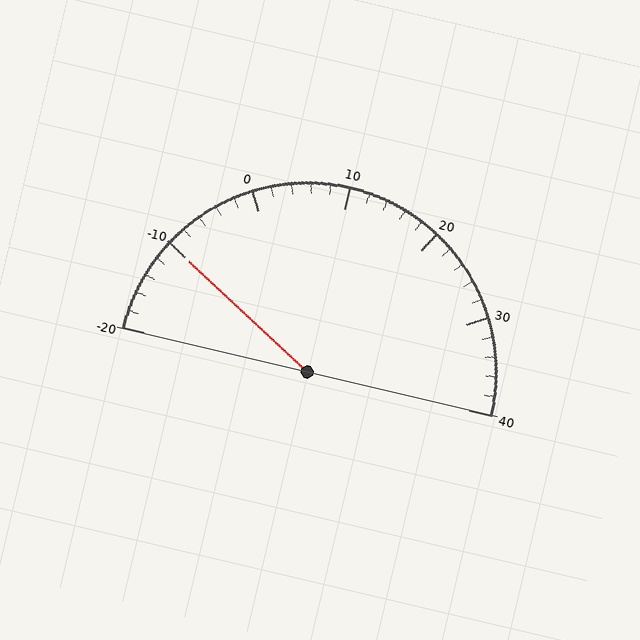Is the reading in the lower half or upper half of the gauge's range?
The reading is in the lower half of the range (-20 to 40).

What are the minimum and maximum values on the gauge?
The gauge ranges from -20 to 40.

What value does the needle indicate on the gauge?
The needle indicates approximately -10.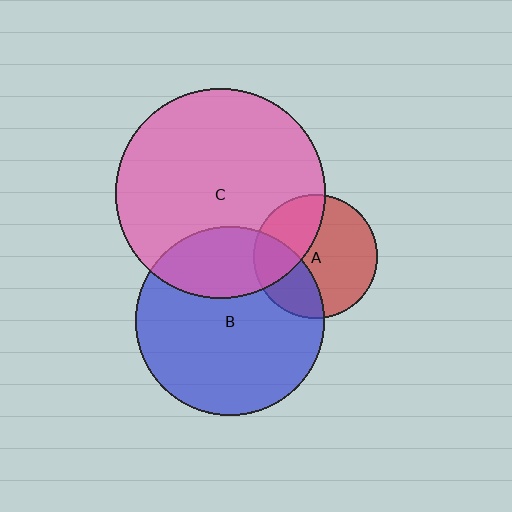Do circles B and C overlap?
Yes.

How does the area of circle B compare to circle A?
Approximately 2.3 times.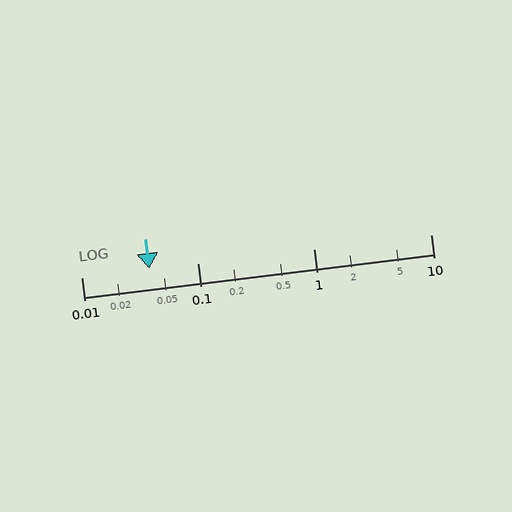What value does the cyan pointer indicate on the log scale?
The pointer indicates approximately 0.038.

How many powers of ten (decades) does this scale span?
The scale spans 3 decades, from 0.01 to 10.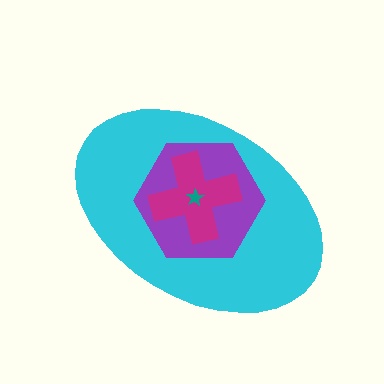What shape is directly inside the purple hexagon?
The magenta cross.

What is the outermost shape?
The cyan ellipse.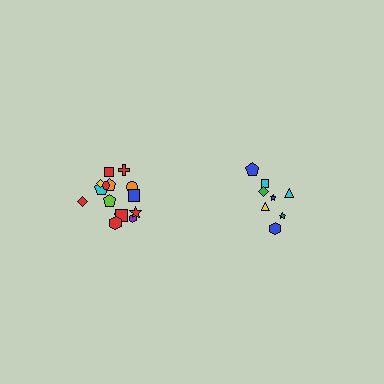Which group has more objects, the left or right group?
The left group.